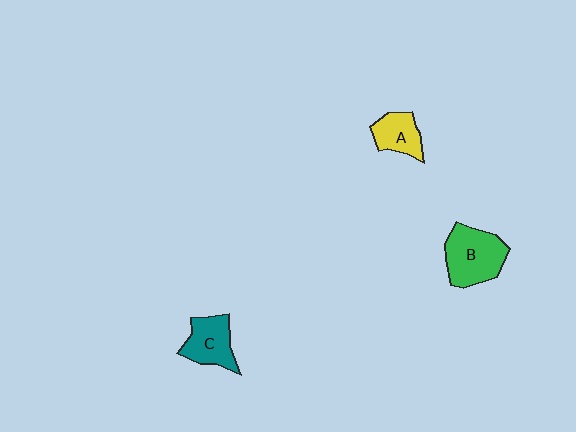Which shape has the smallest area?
Shape A (yellow).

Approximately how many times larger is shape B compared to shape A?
Approximately 1.7 times.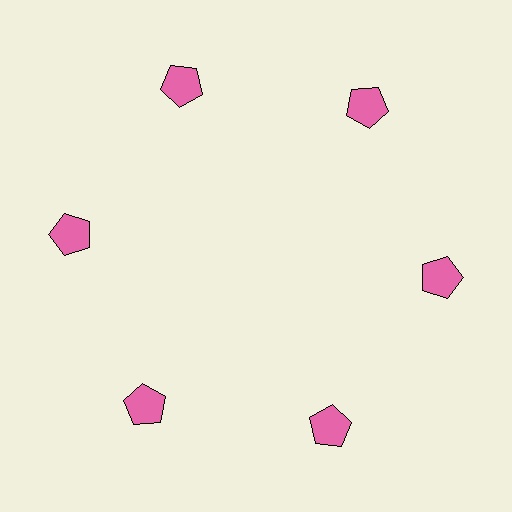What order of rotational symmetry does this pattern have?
This pattern has 6-fold rotational symmetry.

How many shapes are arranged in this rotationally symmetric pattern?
There are 6 shapes, arranged in 6 groups of 1.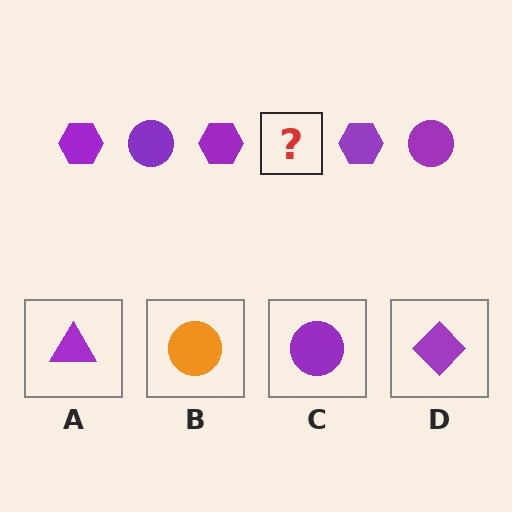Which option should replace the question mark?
Option C.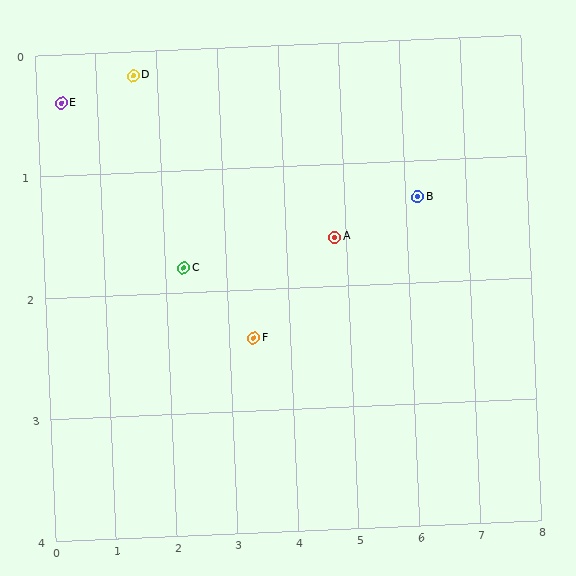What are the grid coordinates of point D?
Point D is at approximately (1.6, 0.2).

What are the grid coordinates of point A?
Point A is at approximately (4.8, 1.6).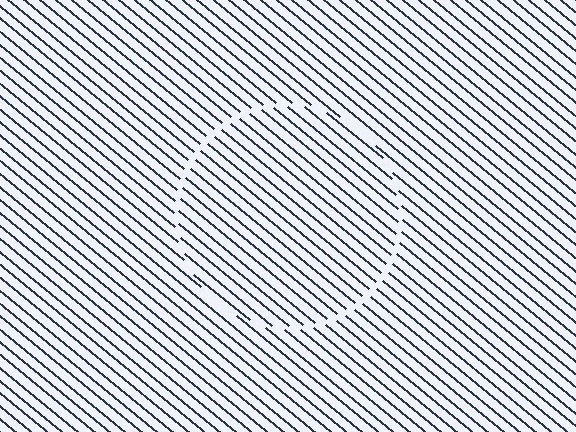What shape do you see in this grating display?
An illusory circle. The interior of the shape contains the same grating, shifted by half a period — the contour is defined by the phase discontinuity where line-ends from the inner and outer gratings abut.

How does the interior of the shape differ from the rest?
The interior of the shape contains the same grating, shifted by half a period — the contour is defined by the phase discontinuity where line-ends from the inner and outer gratings abut.